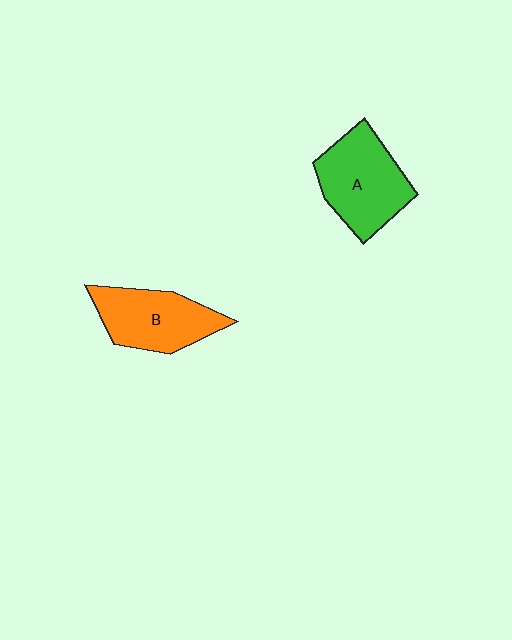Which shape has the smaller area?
Shape B (orange).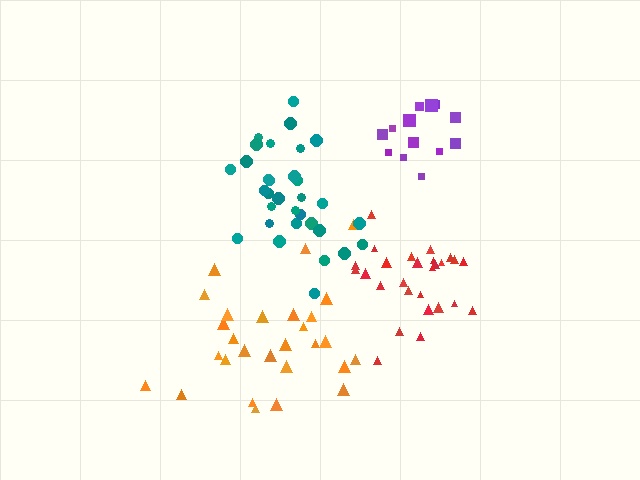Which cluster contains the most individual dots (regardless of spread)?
Teal (32).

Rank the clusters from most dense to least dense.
purple, red, teal, orange.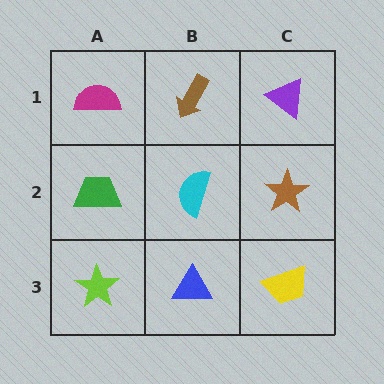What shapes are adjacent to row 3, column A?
A green trapezoid (row 2, column A), a blue triangle (row 3, column B).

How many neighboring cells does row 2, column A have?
3.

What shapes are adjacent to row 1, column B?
A cyan semicircle (row 2, column B), a magenta semicircle (row 1, column A), a purple triangle (row 1, column C).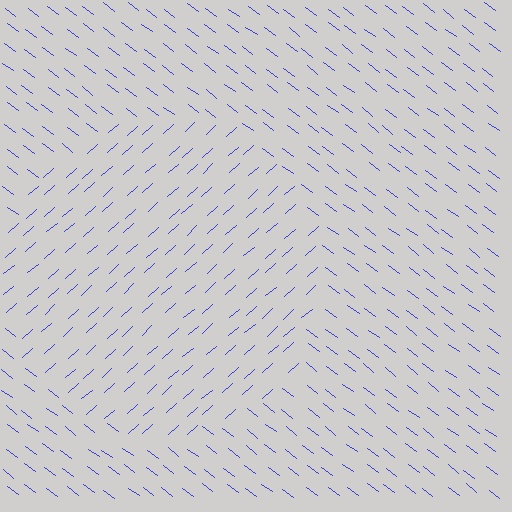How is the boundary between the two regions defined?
The boundary is defined purely by a change in line orientation (approximately 79 degrees difference). All lines are the same color and thickness.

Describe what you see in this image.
The image is filled with small blue line segments. A circle region in the image has lines oriented differently from the surrounding lines, creating a visible texture boundary.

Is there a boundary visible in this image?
Yes, there is a texture boundary formed by a change in line orientation.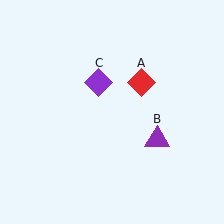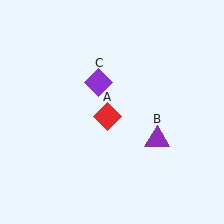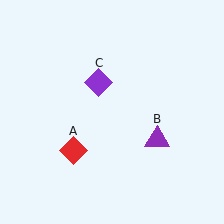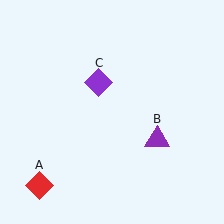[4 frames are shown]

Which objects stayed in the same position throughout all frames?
Purple triangle (object B) and purple diamond (object C) remained stationary.